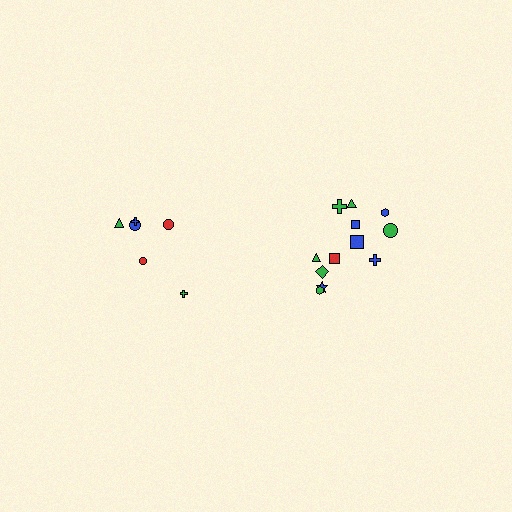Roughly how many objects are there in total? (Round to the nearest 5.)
Roughly 20 objects in total.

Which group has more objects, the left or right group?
The right group.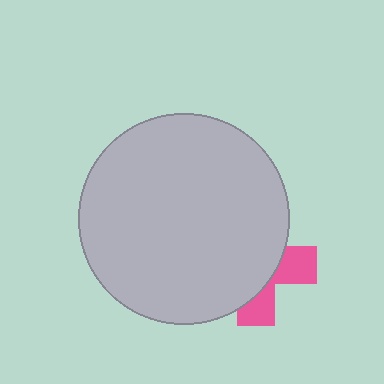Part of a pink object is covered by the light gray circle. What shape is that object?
It is a cross.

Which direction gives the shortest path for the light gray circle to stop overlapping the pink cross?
Moving left gives the shortest separation.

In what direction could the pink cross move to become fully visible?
The pink cross could move right. That would shift it out from behind the light gray circle entirely.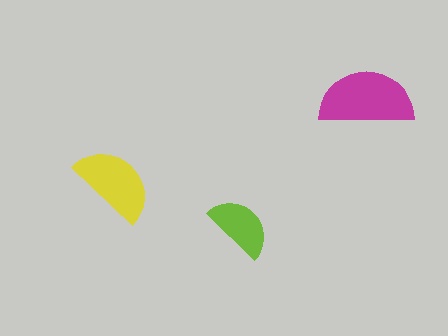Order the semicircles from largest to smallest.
the magenta one, the yellow one, the lime one.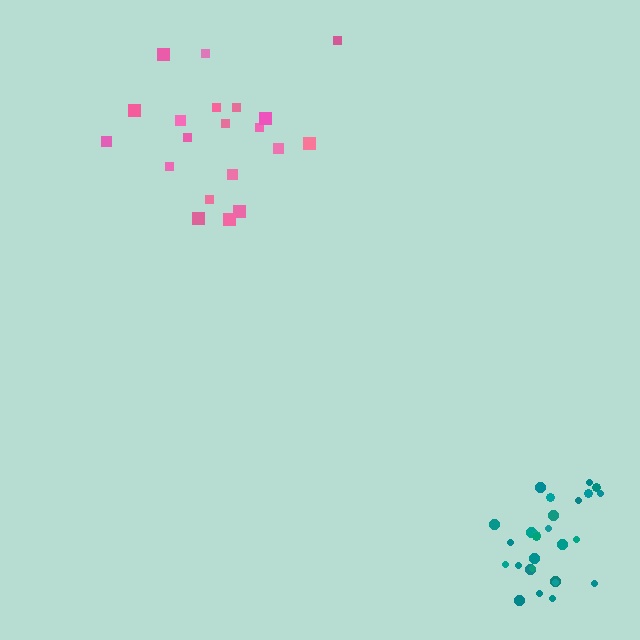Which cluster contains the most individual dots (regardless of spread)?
Teal (28).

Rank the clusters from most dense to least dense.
teal, pink.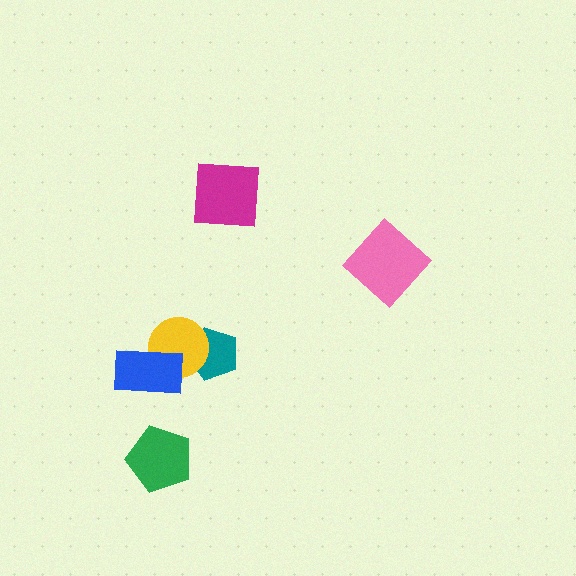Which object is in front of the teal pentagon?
The yellow circle is in front of the teal pentagon.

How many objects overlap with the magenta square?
0 objects overlap with the magenta square.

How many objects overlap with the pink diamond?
0 objects overlap with the pink diamond.